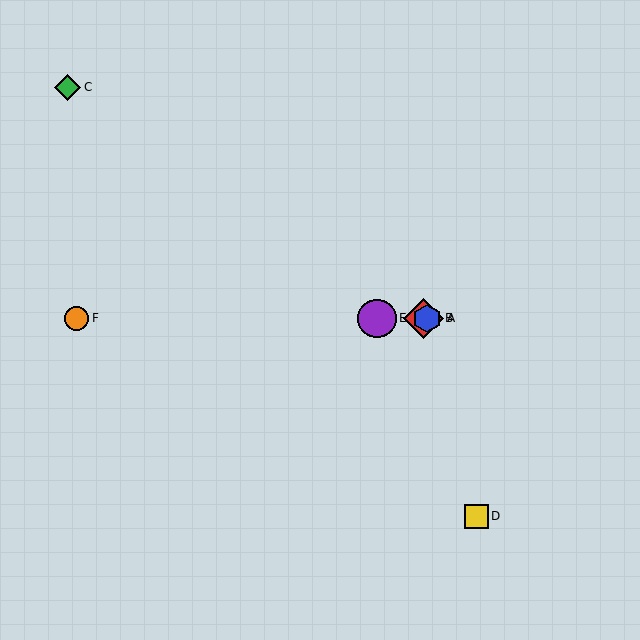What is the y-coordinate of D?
Object D is at y≈516.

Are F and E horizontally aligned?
Yes, both are at y≈318.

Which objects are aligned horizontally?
Objects A, B, E, F are aligned horizontally.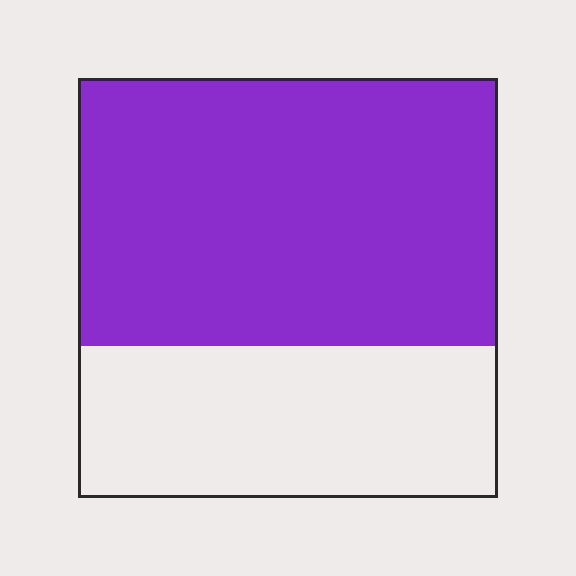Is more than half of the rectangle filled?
Yes.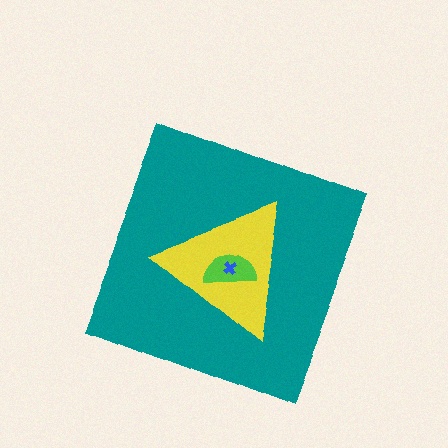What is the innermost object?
The blue cross.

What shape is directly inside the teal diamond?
The yellow triangle.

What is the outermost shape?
The teal diamond.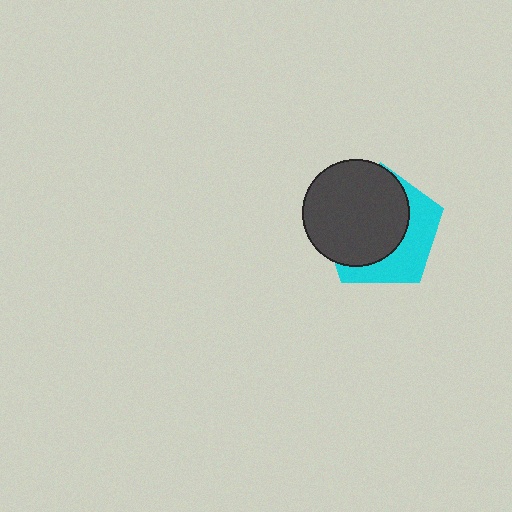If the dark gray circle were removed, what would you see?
You would see the complete cyan pentagon.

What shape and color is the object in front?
The object in front is a dark gray circle.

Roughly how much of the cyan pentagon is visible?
A small part of it is visible (roughly 38%).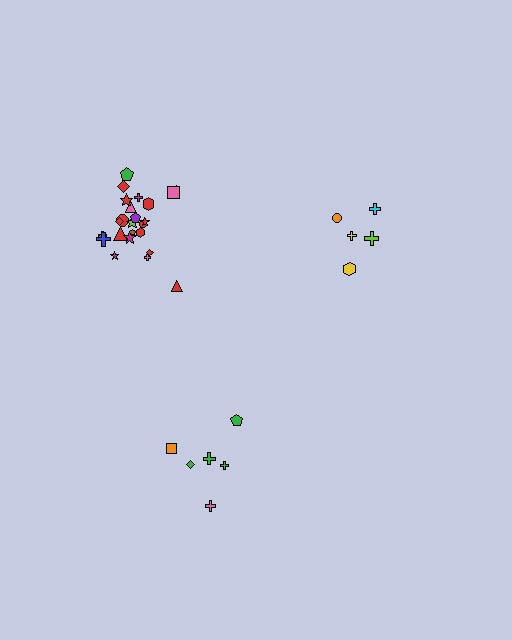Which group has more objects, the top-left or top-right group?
The top-left group.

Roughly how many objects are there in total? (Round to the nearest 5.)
Roughly 35 objects in total.